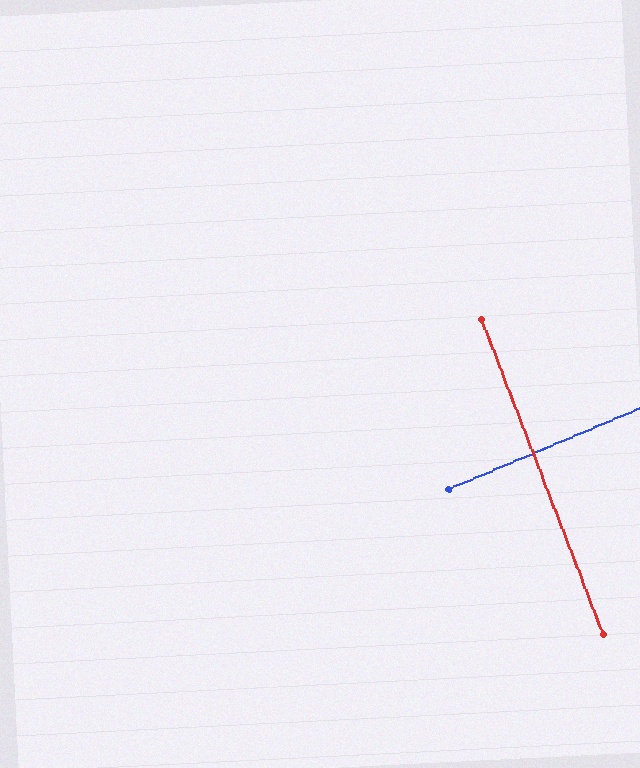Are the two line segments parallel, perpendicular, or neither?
Perpendicular — they meet at approximately 88°.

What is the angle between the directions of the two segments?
Approximately 88 degrees.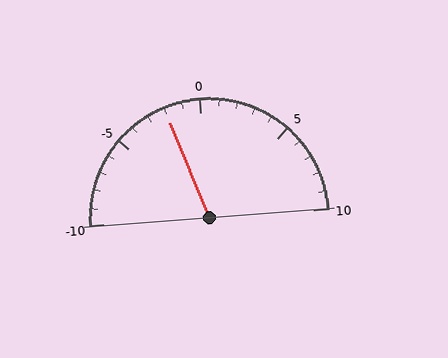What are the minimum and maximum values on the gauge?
The gauge ranges from -10 to 10.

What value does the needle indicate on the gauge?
The needle indicates approximately -2.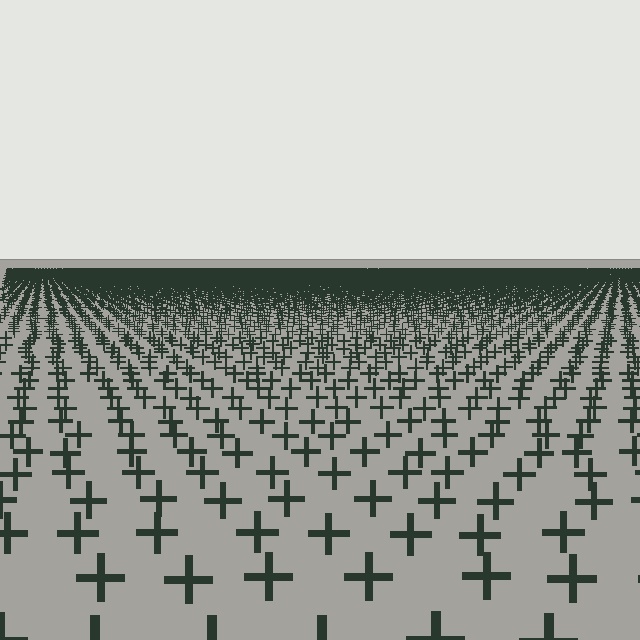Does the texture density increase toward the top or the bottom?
Density increases toward the top.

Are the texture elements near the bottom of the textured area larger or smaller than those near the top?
Larger. Near the bottom, elements are closer to the viewer and appear at a bigger on-screen size.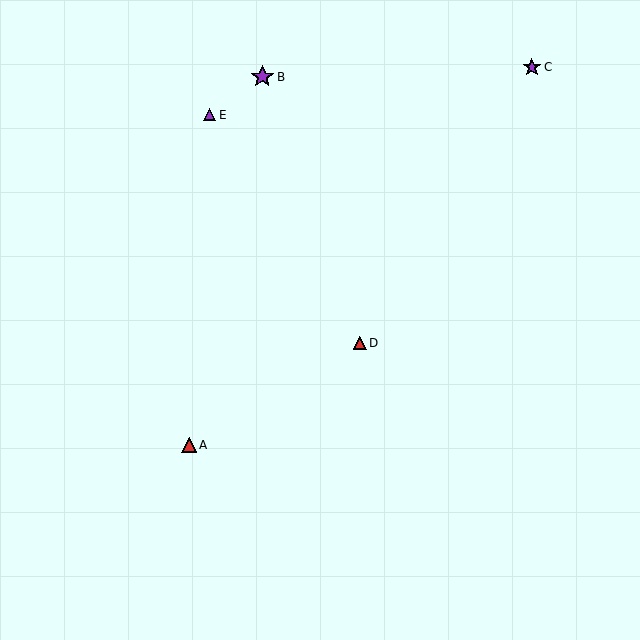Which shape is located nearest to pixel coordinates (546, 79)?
The purple star (labeled C) at (532, 67) is nearest to that location.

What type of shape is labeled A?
Shape A is a red triangle.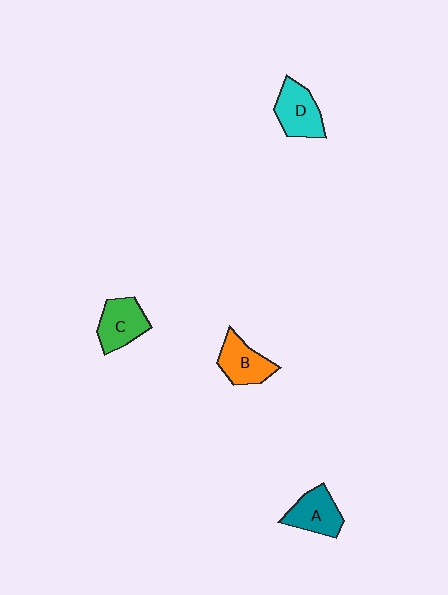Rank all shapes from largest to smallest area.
From largest to smallest: D (cyan), C (green), A (teal), B (orange).